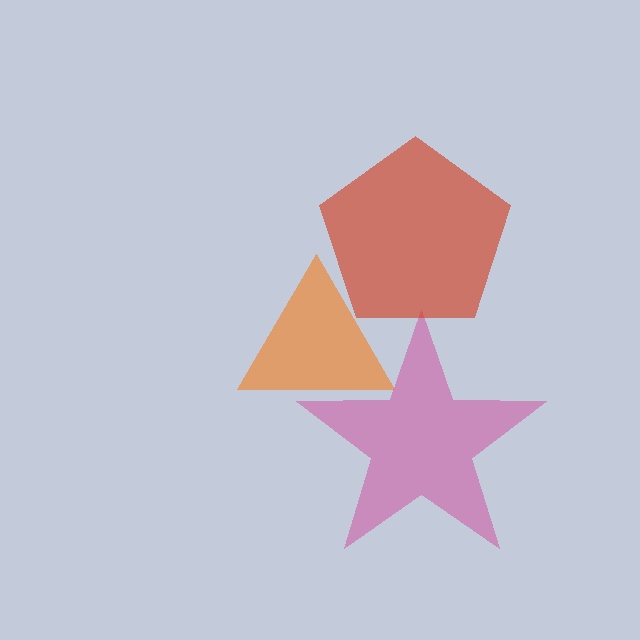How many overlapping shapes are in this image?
There are 3 overlapping shapes in the image.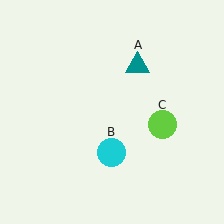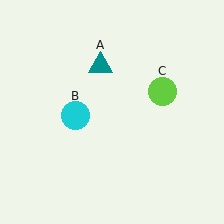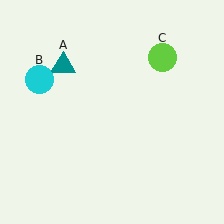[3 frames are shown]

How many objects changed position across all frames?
3 objects changed position: teal triangle (object A), cyan circle (object B), lime circle (object C).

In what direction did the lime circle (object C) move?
The lime circle (object C) moved up.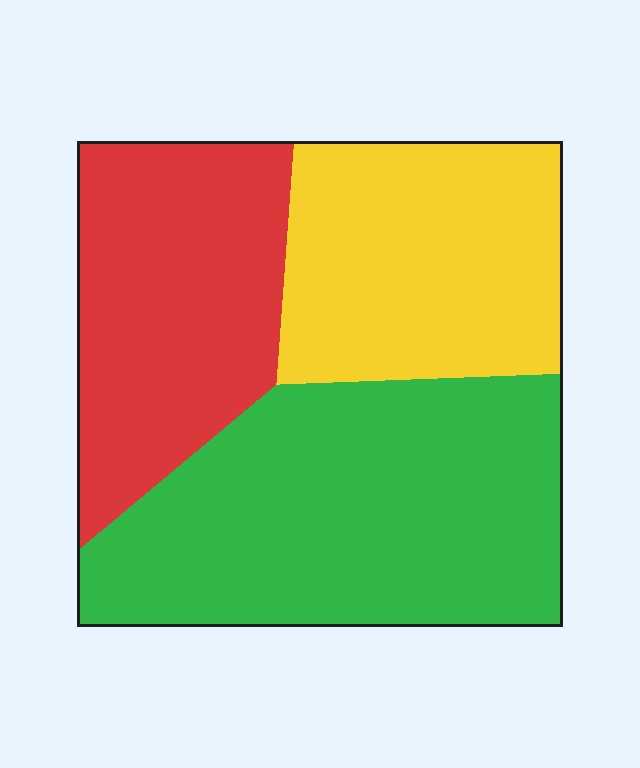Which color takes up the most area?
Green, at roughly 45%.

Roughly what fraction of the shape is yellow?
Yellow covers roughly 30% of the shape.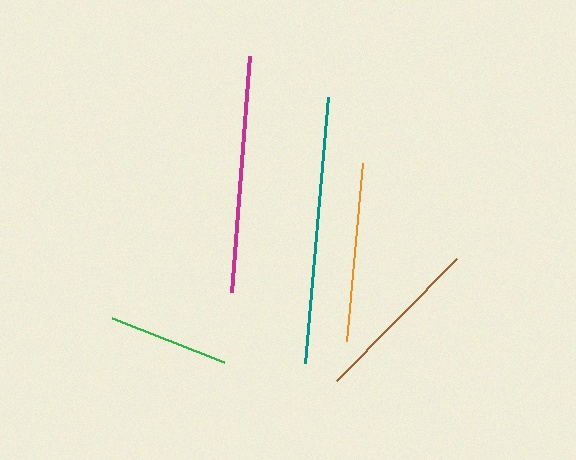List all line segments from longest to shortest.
From longest to shortest: teal, magenta, orange, brown, green.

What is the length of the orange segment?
The orange segment is approximately 179 pixels long.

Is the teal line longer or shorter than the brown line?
The teal line is longer than the brown line.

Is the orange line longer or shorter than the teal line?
The teal line is longer than the orange line.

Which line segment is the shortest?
The green line is the shortest at approximately 121 pixels.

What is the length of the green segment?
The green segment is approximately 121 pixels long.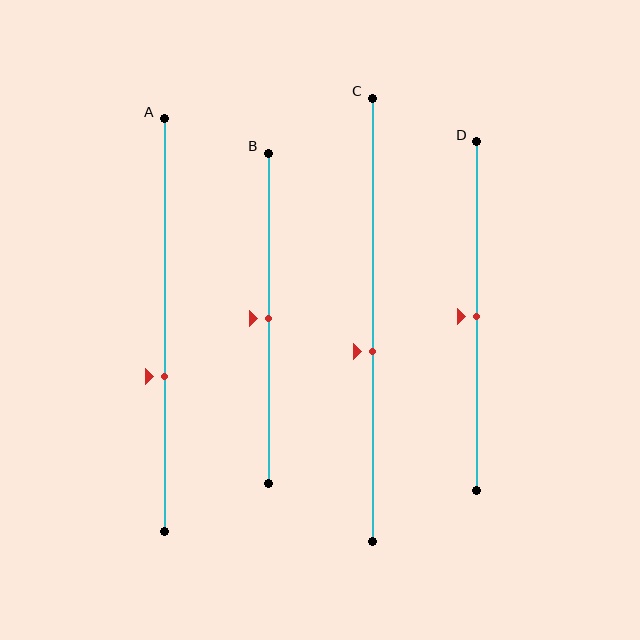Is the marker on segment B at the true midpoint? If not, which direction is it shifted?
Yes, the marker on segment B is at the true midpoint.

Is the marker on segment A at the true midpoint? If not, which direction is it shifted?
No, the marker on segment A is shifted downward by about 12% of the segment length.